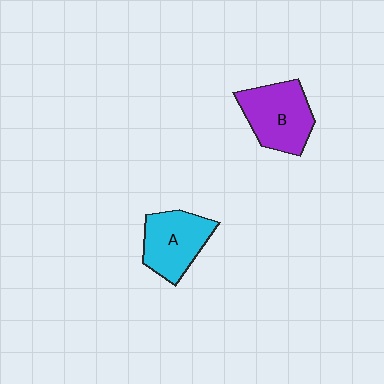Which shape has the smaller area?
Shape A (cyan).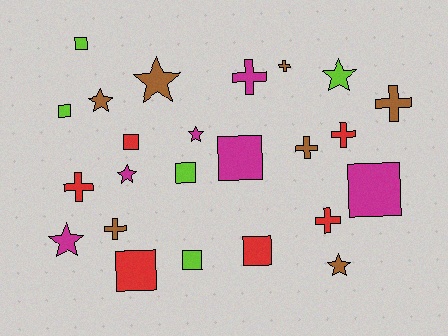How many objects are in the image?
There are 24 objects.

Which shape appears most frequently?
Square, with 9 objects.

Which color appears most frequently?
Brown, with 7 objects.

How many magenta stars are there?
There are 3 magenta stars.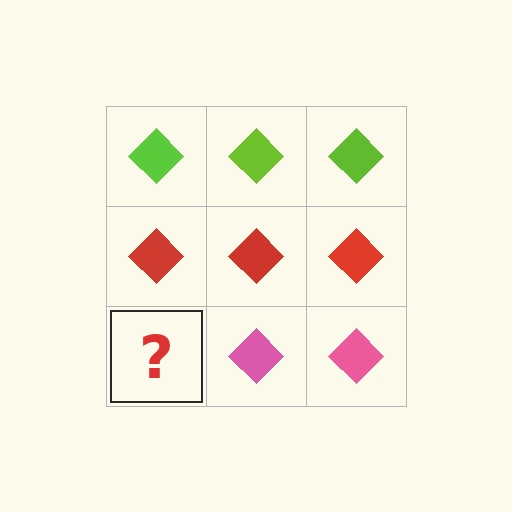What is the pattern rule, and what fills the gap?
The rule is that each row has a consistent color. The gap should be filled with a pink diamond.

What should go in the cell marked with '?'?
The missing cell should contain a pink diamond.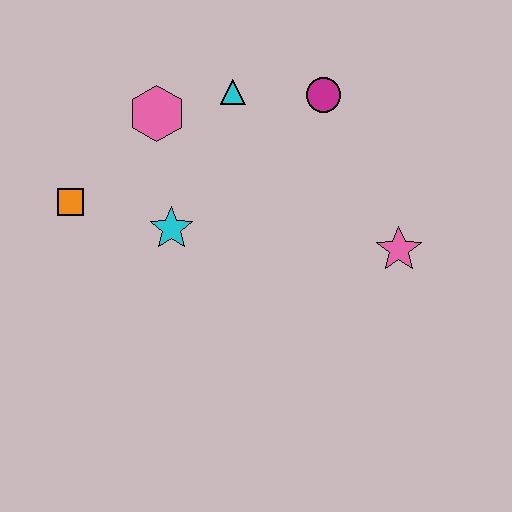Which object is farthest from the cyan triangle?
The pink star is farthest from the cyan triangle.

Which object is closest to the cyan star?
The orange square is closest to the cyan star.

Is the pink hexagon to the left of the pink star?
Yes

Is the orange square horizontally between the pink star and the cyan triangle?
No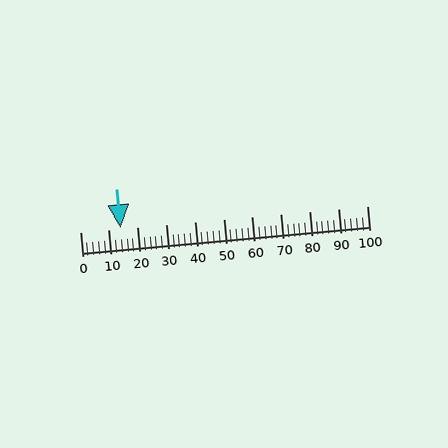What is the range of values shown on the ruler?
The ruler shows values from 0 to 100.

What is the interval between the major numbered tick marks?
The major tick marks are spaced 10 units apart.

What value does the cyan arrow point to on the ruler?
The cyan arrow points to approximately 14.